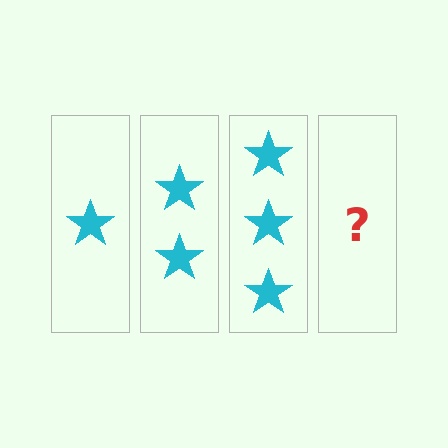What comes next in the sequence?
The next element should be 4 stars.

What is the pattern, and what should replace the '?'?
The pattern is that each step adds one more star. The '?' should be 4 stars.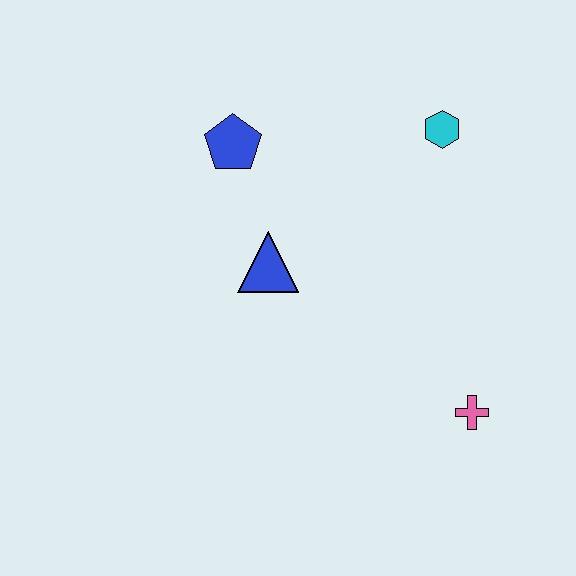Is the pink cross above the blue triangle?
No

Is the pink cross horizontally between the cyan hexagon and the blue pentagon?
No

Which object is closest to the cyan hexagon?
The blue pentagon is closest to the cyan hexagon.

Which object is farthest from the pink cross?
The blue pentagon is farthest from the pink cross.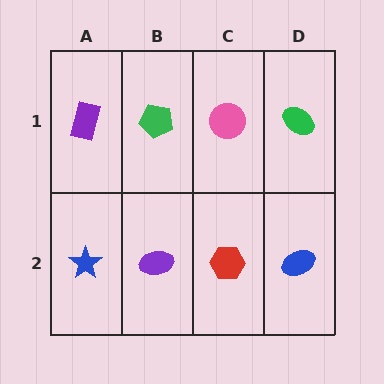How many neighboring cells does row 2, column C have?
3.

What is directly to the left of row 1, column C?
A green pentagon.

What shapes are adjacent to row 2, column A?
A purple rectangle (row 1, column A), a purple ellipse (row 2, column B).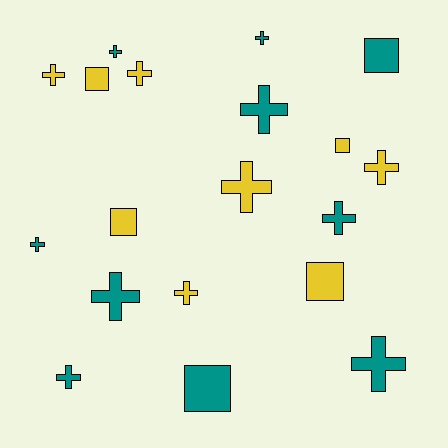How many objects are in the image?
There are 19 objects.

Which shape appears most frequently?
Cross, with 13 objects.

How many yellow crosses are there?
There are 5 yellow crosses.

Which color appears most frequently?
Teal, with 10 objects.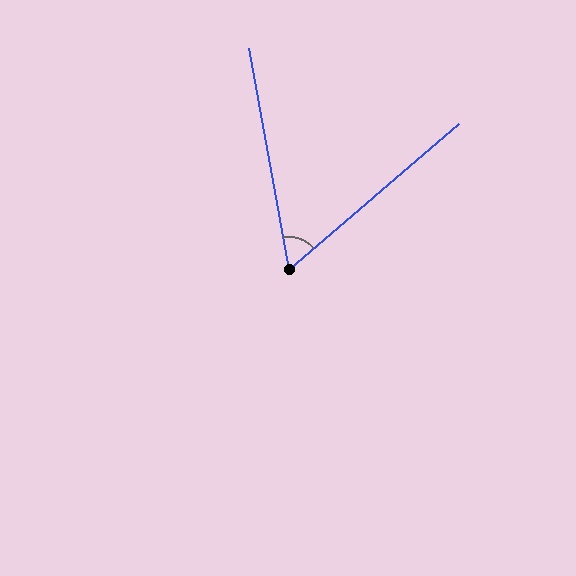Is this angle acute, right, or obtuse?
It is acute.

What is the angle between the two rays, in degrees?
Approximately 59 degrees.